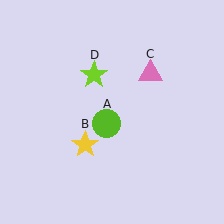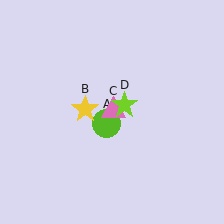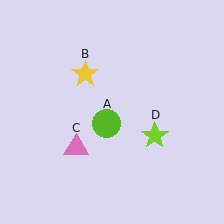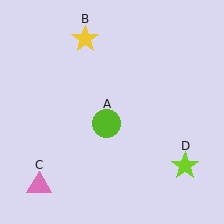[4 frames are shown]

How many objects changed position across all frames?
3 objects changed position: yellow star (object B), pink triangle (object C), lime star (object D).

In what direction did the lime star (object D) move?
The lime star (object D) moved down and to the right.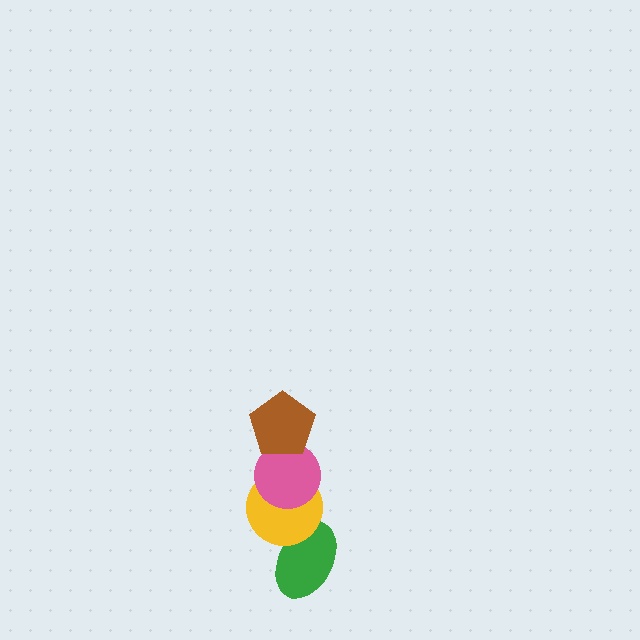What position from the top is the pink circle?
The pink circle is 2nd from the top.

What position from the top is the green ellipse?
The green ellipse is 4th from the top.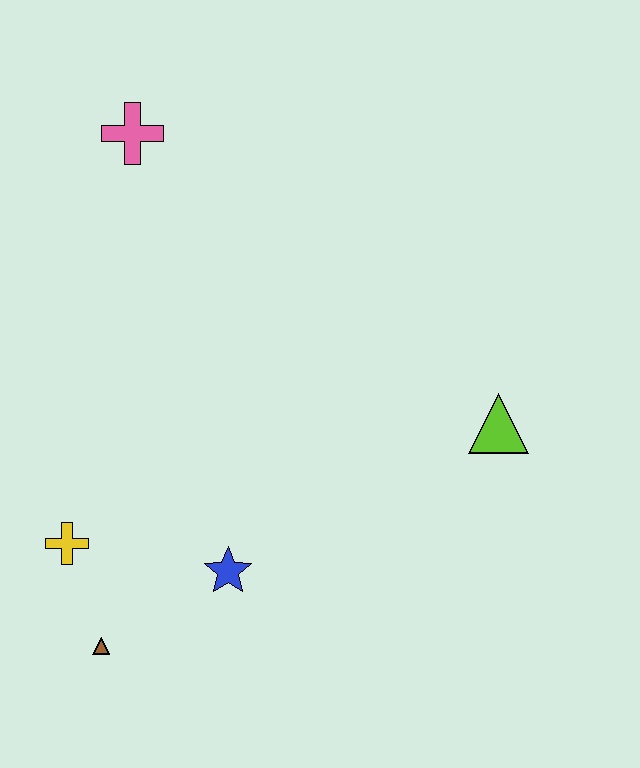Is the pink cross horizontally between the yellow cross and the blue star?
Yes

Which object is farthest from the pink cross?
The brown triangle is farthest from the pink cross.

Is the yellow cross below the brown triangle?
No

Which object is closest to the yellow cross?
The brown triangle is closest to the yellow cross.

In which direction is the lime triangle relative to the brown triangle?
The lime triangle is to the right of the brown triangle.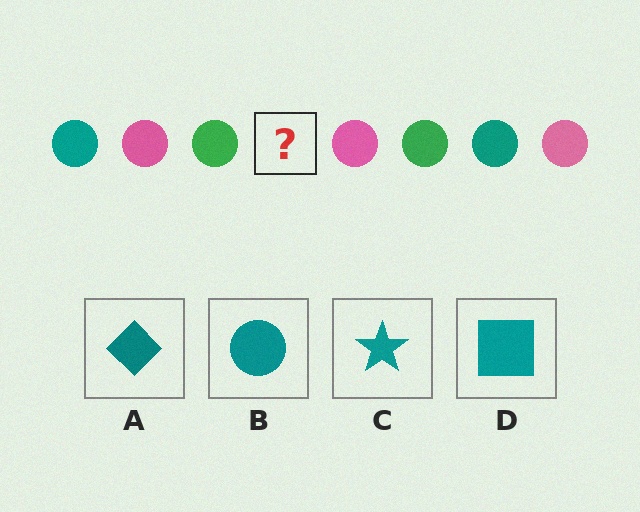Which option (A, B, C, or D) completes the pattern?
B.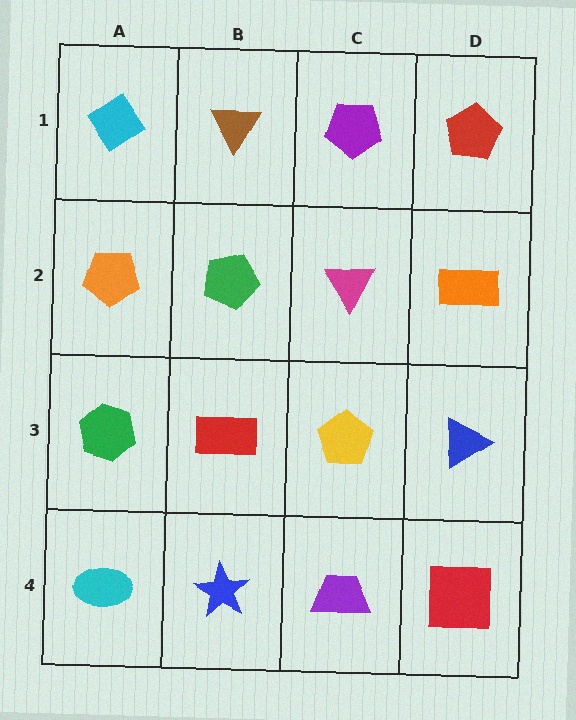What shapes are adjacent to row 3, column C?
A magenta triangle (row 2, column C), a purple trapezoid (row 4, column C), a red rectangle (row 3, column B), a blue triangle (row 3, column D).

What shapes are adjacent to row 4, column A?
A green hexagon (row 3, column A), a blue star (row 4, column B).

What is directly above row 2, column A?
A cyan diamond.